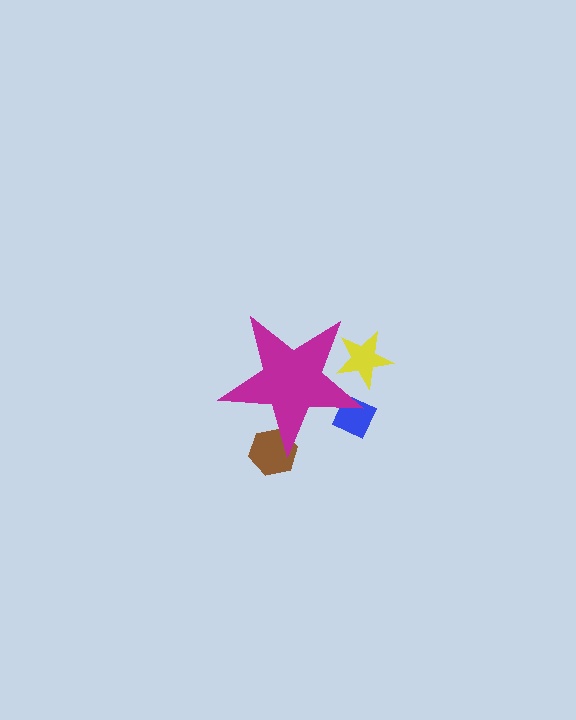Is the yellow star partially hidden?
Yes, the yellow star is partially hidden behind the magenta star.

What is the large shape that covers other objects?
A magenta star.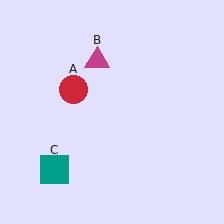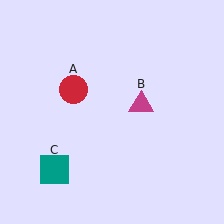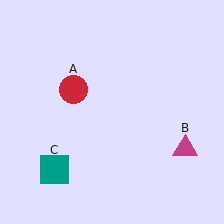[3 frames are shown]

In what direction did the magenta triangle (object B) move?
The magenta triangle (object B) moved down and to the right.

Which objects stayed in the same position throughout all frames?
Red circle (object A) and teal square (object C) remained stationary.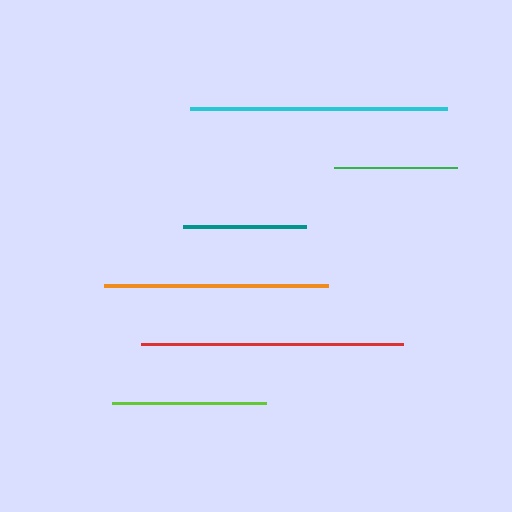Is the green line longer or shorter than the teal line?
The green line is longer than the teal line.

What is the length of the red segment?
The red segment is approximately 262 pixels long.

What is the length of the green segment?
The green segment is approximately 123 pixels long.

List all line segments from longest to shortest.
From longest to shortest: red, cyan, orange, lime, green, teal.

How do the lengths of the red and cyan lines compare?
The red and cyan lines are approximately the same length.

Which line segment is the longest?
The red line is the longest at approximately 262 pixels.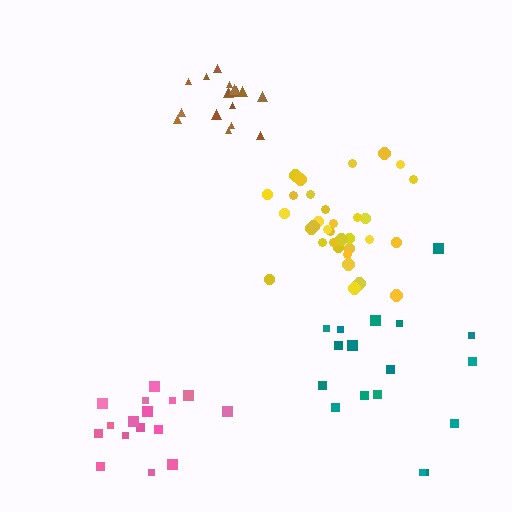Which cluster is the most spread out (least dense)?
Teal.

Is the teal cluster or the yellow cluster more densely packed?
Yellow.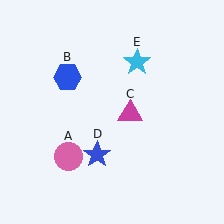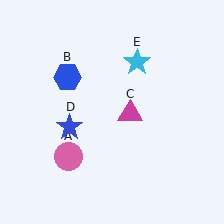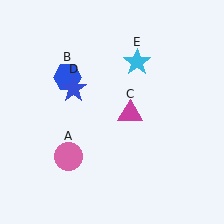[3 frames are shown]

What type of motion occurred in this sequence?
The blue star (object D) rotated clockwise around the center of the scene.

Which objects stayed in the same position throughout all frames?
Pink circle (object A) and blue hexagon (object B) and magenta triangle (object C) and cyan star (object E) remained stationary.